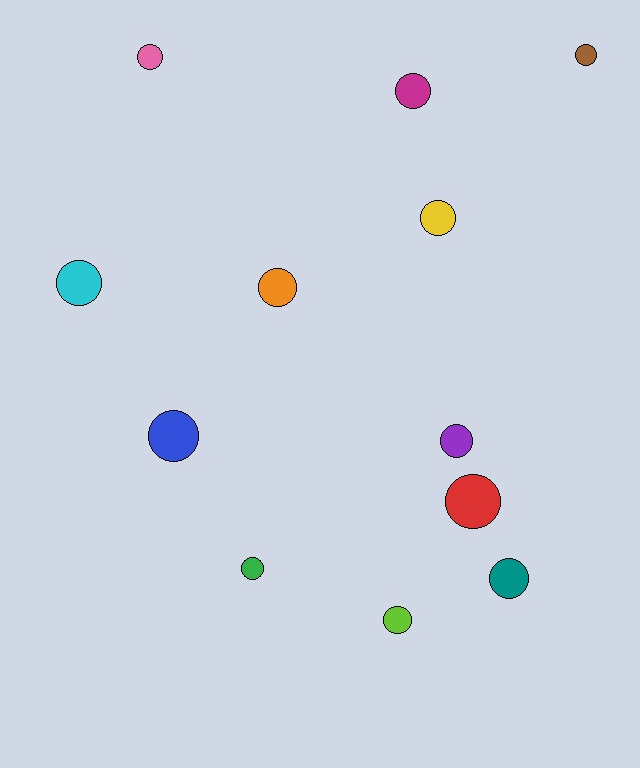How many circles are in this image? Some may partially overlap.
There are 12 circles.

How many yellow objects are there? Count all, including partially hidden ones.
There is 1 yellow object.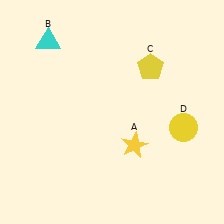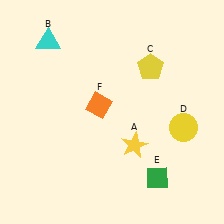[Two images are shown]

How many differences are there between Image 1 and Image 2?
There are 2 differences between the two images.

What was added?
A green diamond (E), an orange diamond (F) were added in Image 2.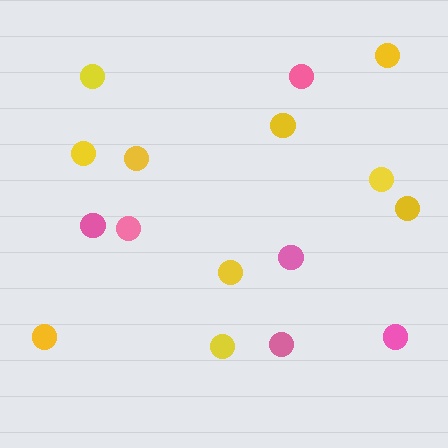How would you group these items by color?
There are 2 groups: one group of pink circles (6) and one group of yellow circles (10).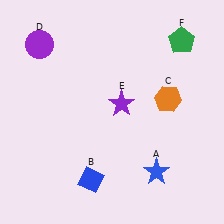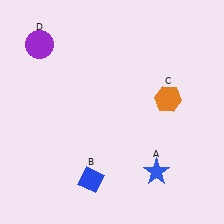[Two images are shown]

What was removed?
The green pentagon (F), the purple star (E) were removed in Image 2.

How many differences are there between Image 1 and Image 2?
There are 2 differences between the two images.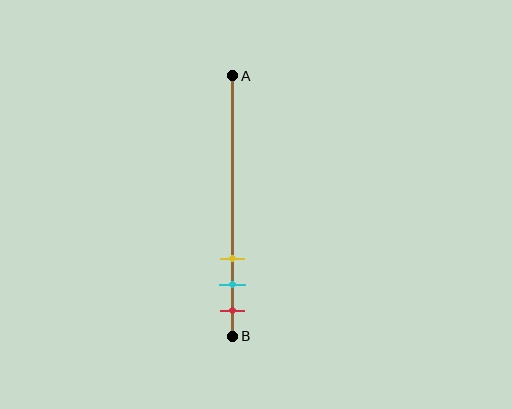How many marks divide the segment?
There are 3 marks dividing the segment.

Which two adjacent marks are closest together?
The cyan and red marks are the closest adjacent pair.